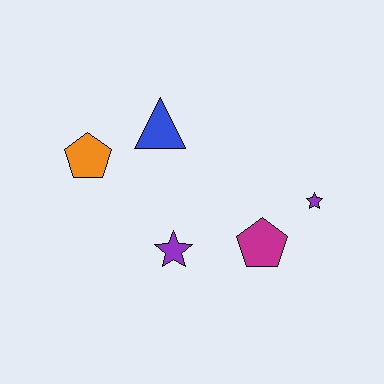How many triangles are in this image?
There is 1 triangle.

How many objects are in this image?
There are 5 objects.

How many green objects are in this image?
There are no green objects.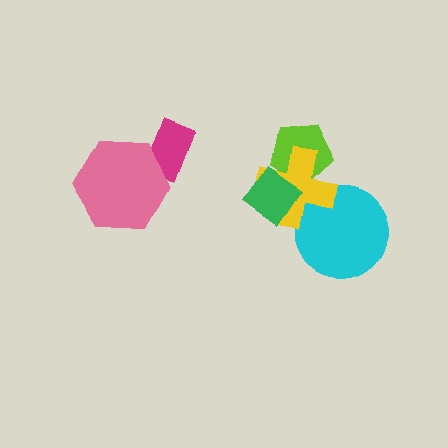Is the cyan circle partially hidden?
Yes, it is partially covered by another shape.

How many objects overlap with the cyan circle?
1 object overlaps with the cyan circle.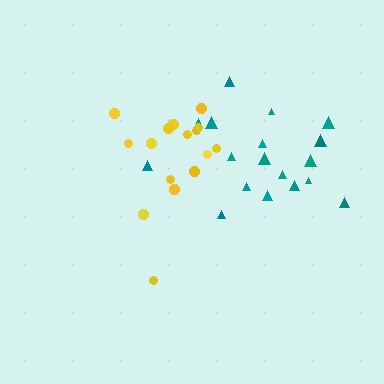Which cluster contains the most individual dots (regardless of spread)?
Teal (19).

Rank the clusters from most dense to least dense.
teal, yellow.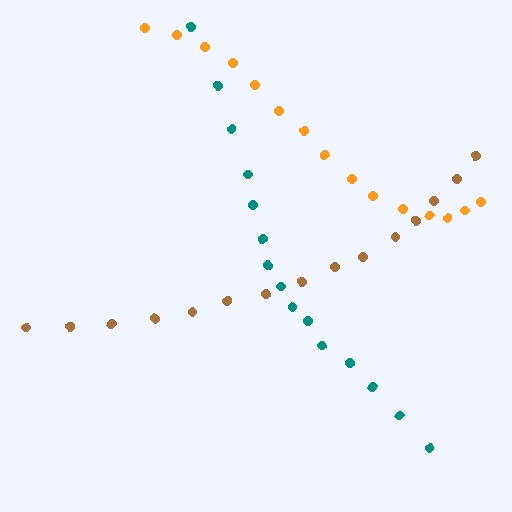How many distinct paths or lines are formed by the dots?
There are 3 distinct paths.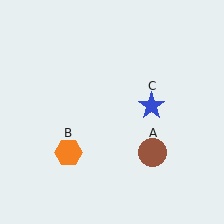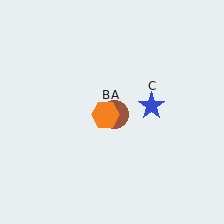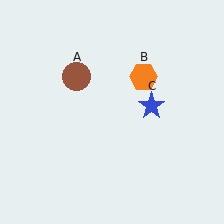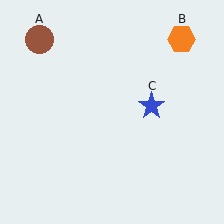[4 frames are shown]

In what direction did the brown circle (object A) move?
The brown circle (object A) moved up and to the left.